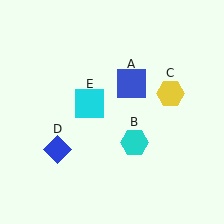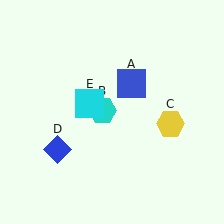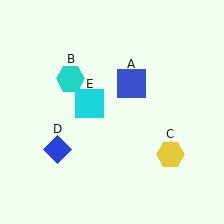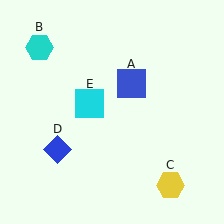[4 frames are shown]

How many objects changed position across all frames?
2 objects changed position: cyan hexagon (object B), yellow hexagon (object C).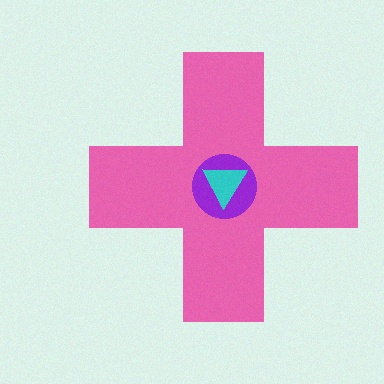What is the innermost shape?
The cyan triangle.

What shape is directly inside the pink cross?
The purple circle.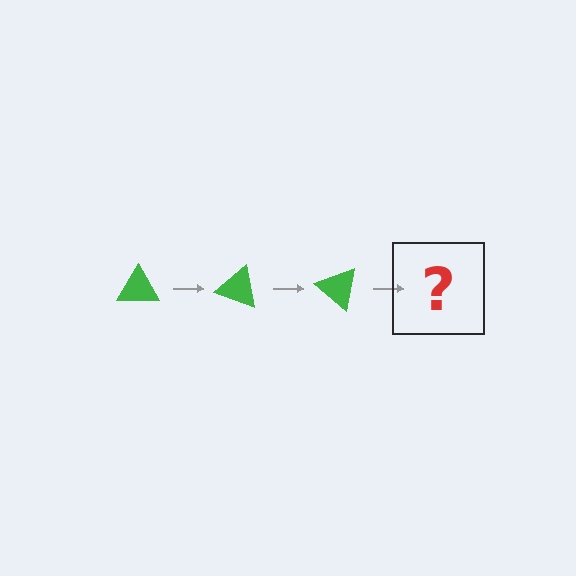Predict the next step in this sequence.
The next step is a green triangle rotated 60 degrees.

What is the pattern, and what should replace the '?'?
The pattern is that the triangle rotates 20 degrees each step. The '?' should be a green triangle rotated 60 degrees.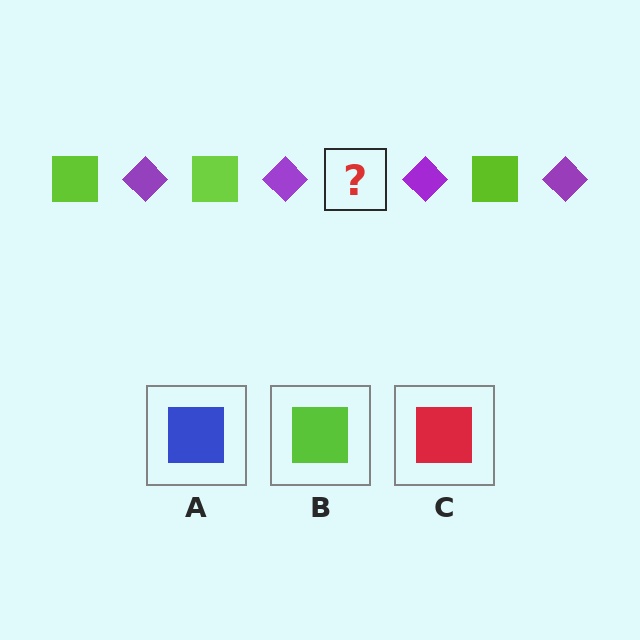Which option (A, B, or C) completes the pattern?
B.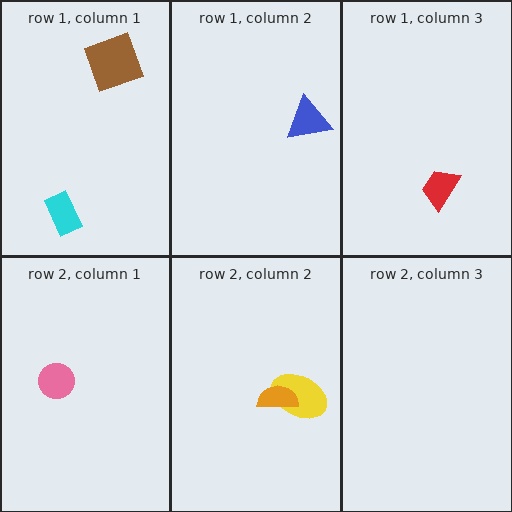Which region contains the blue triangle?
The row 1, column 2 region.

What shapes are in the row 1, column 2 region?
The blue triangle.